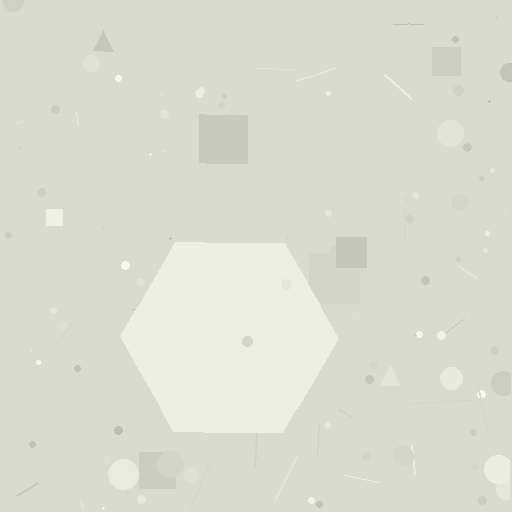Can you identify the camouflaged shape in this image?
The camouflaged shape is a hexagon.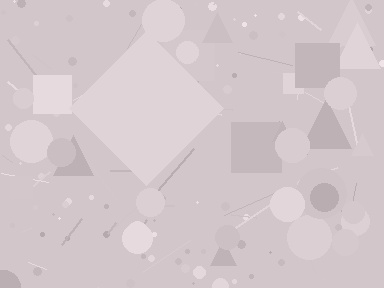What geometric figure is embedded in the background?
A diamond is embedded in the background.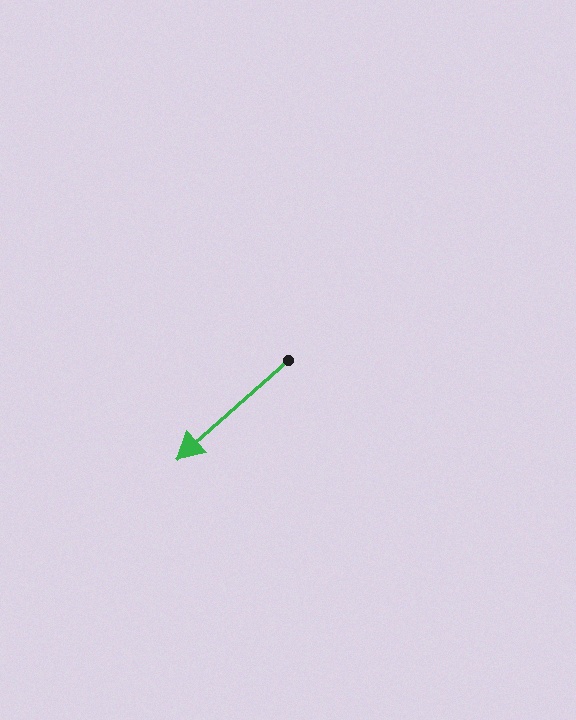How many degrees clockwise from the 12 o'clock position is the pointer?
Approximately 228 degrees.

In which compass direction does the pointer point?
Southwest.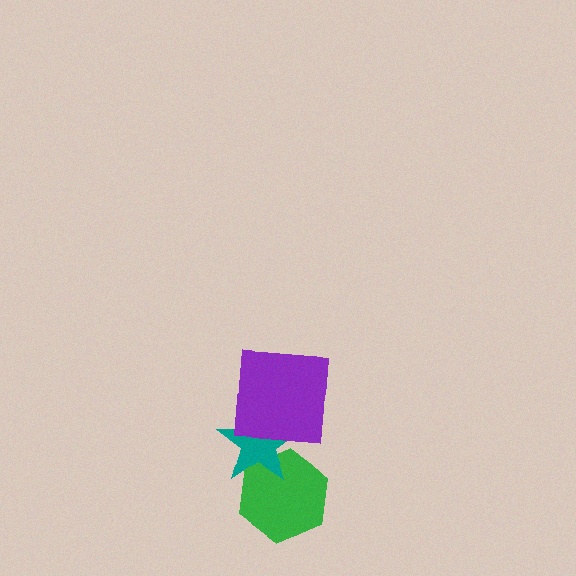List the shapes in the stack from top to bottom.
From top to bottom: the purple square, the teal star, the green hexagon.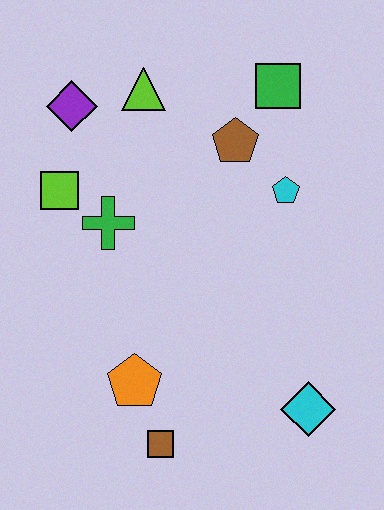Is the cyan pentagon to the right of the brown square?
Yes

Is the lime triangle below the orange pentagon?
No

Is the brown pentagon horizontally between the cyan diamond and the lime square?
Yes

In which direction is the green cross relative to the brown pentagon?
The green cross is to the left of the brown pentagon.